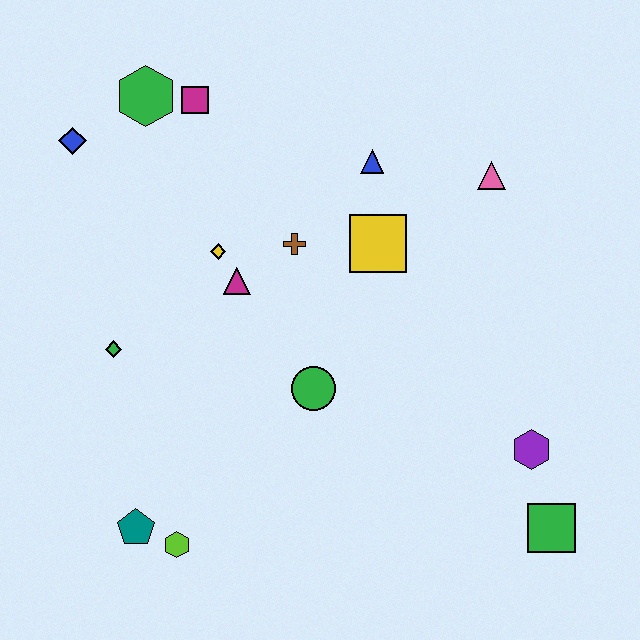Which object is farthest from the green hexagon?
The green square is farthest from the green hexagon.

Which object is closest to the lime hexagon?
The teal pentagon is closest to the lime hexagon.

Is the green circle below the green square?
No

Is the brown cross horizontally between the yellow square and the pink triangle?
No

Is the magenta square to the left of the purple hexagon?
Yes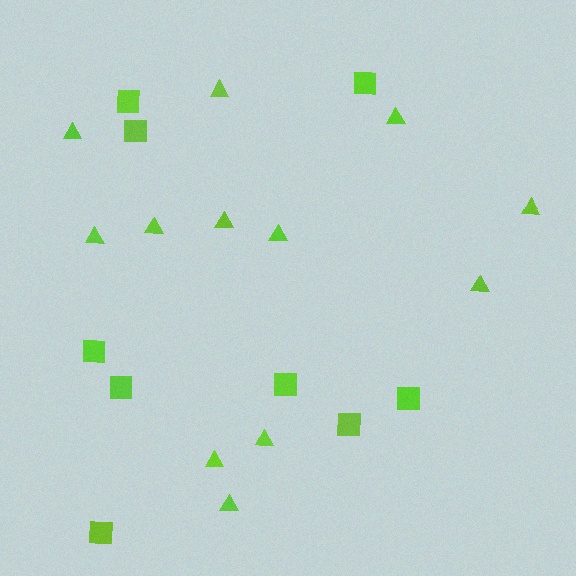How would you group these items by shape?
There are 2 groups: one group of triangles (12) and one group of squares (9).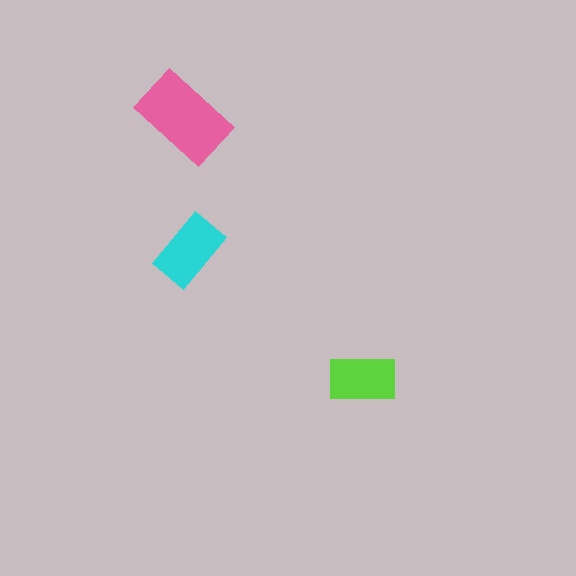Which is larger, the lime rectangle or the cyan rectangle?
The cyan one.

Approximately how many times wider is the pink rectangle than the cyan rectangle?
About 1.5 times wider.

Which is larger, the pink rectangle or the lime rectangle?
The pink one.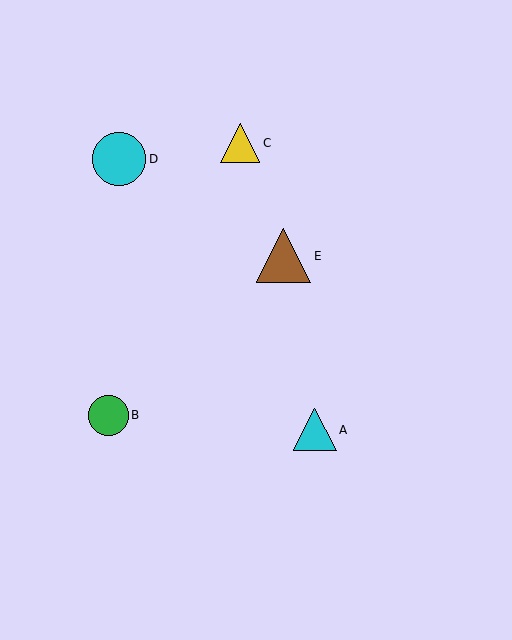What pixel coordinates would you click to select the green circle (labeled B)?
Click at (108, 415) to select the green circle B.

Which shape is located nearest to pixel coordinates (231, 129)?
The yellow triangle (labeled C) at (240, 143) is nearest to that location.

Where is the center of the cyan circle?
The center of the cyan circle is at (119, 159).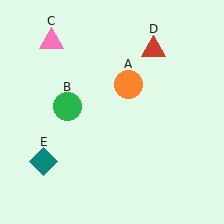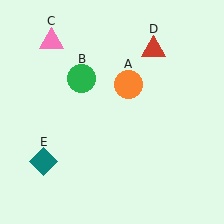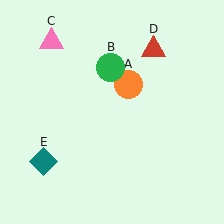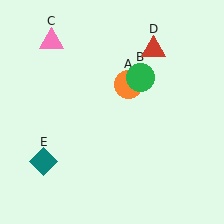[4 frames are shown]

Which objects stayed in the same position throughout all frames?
Orange circle (object A) and pink triangle (object C) and red triangle (object D) and teal diamond (object E) remained stationary.